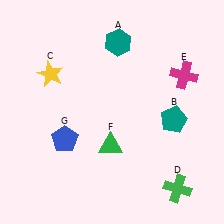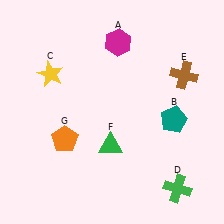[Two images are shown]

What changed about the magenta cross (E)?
In Image 1, E is magenta. In Image 2, it changed to brown.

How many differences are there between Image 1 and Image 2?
There are 3 differences between the two images.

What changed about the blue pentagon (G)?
In Image 1, G is blue. In Image 2, it changed to orange.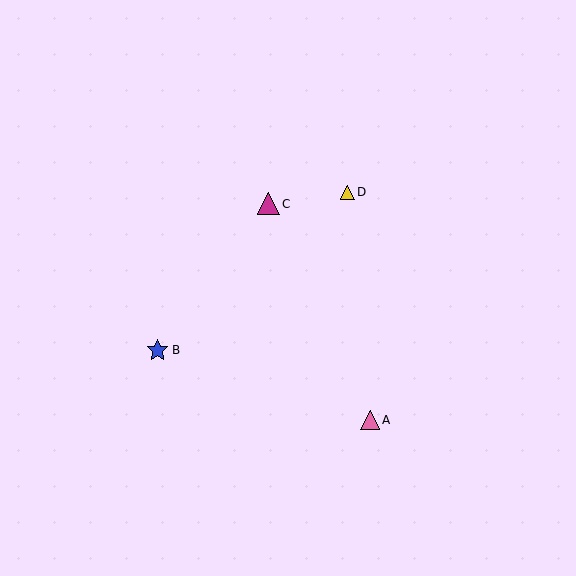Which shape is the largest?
The blue star (labeled B) is the largest.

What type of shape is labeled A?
Shape A is a pink triangle.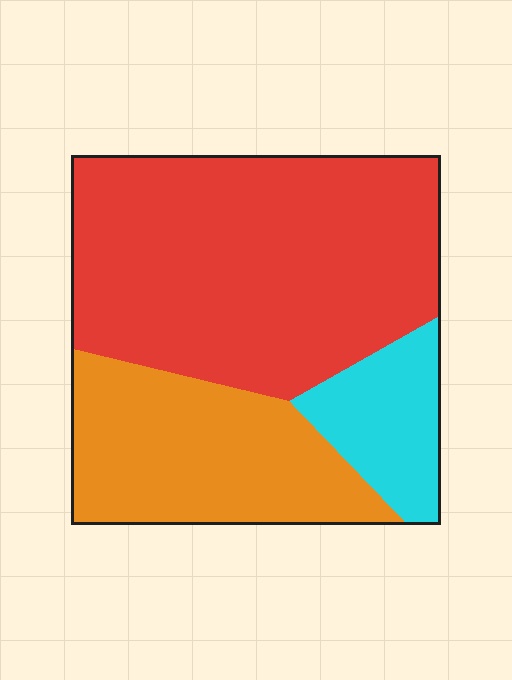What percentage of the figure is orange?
Orange covers about 30% of the figure.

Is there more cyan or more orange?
Orange.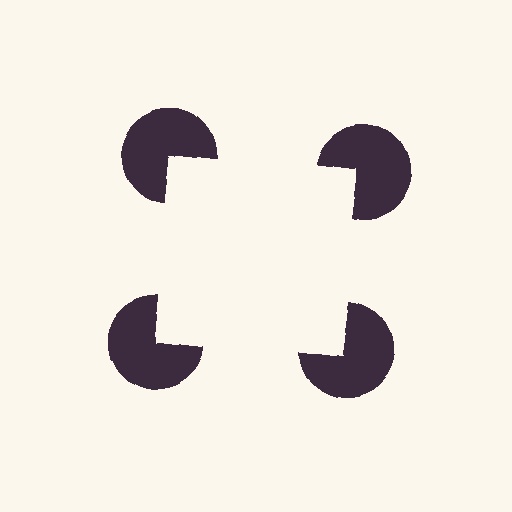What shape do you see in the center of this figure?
An illusory square — its edges are inferred from the aligned wedge cuts in the pac-man discs, not physically drawn.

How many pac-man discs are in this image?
There are 4 — one at each vertex of the illusory square.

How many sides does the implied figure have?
4 sides.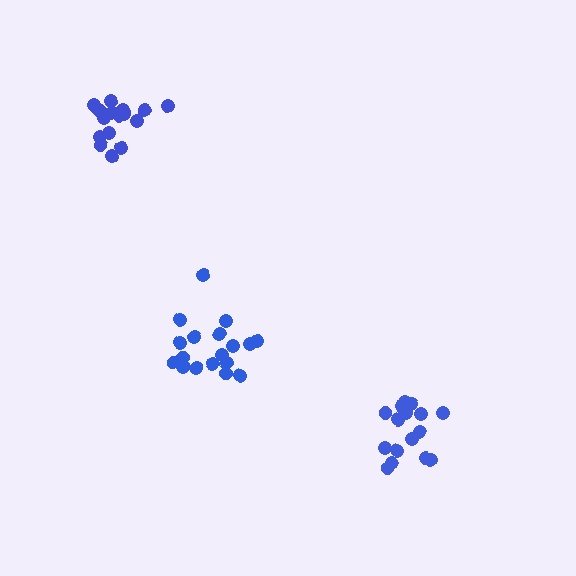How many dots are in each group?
Group 1: 18 dots, Group 2: 16 dots, Group 3: 16 dots (50 total).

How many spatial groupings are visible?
There are 3 spatial groupings.